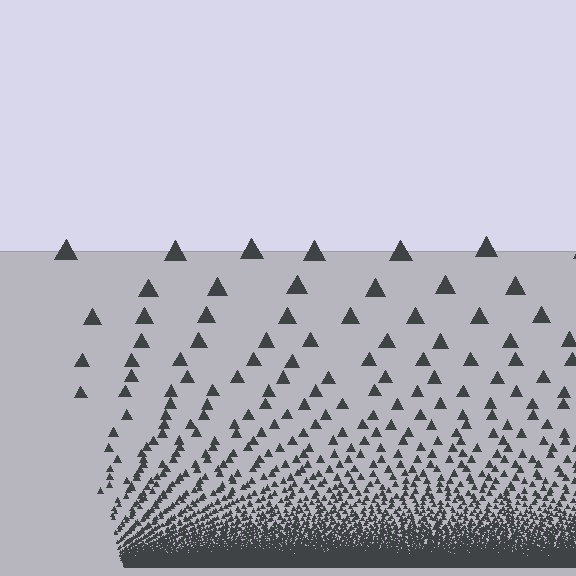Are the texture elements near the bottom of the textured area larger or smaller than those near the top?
Smaller. The gradient is inverted — elements near the bottom are smaller and denser.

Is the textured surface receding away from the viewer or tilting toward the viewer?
The surface appears to tilt toward the viewer. Texture elements get larger and sparser toward the top.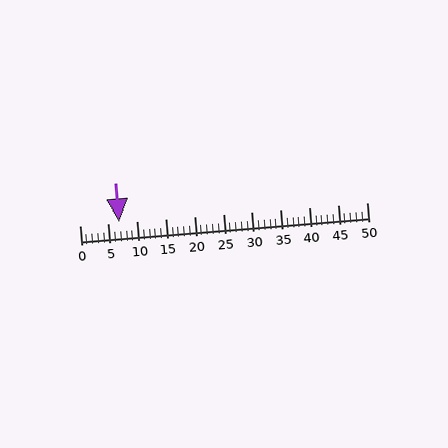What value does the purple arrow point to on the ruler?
The purple arrow points to approximately 7.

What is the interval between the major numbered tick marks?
The major tick marks are spaced 5 units apart.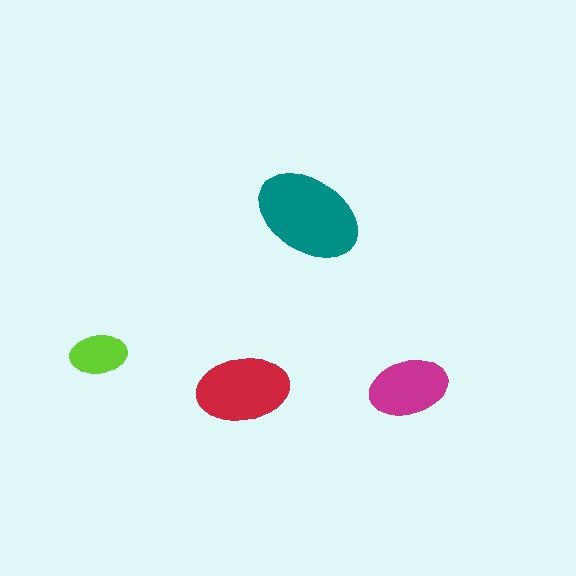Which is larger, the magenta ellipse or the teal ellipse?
The teal one.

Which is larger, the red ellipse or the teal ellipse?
The teal one.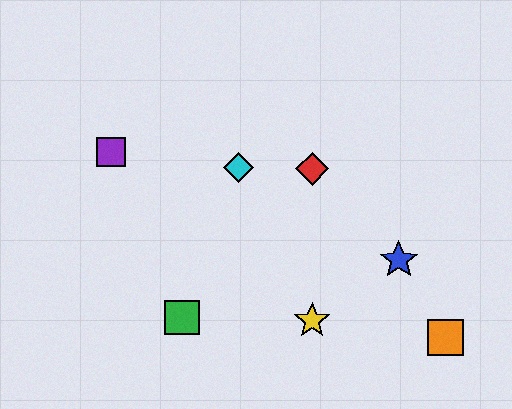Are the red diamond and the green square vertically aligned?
No, the red diamond is at x≈312 and the green square is at x≈182.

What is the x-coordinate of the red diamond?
The red diamond is at x≈312.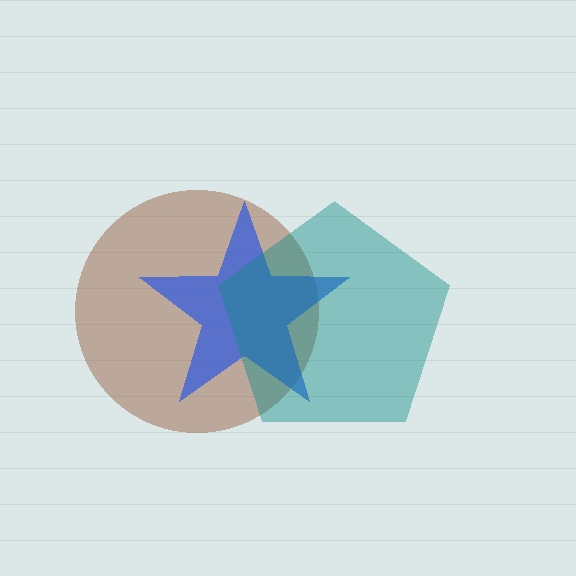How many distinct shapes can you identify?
There are 3 distinct shapes: a brown circle, a blue star, a teal pentagon.